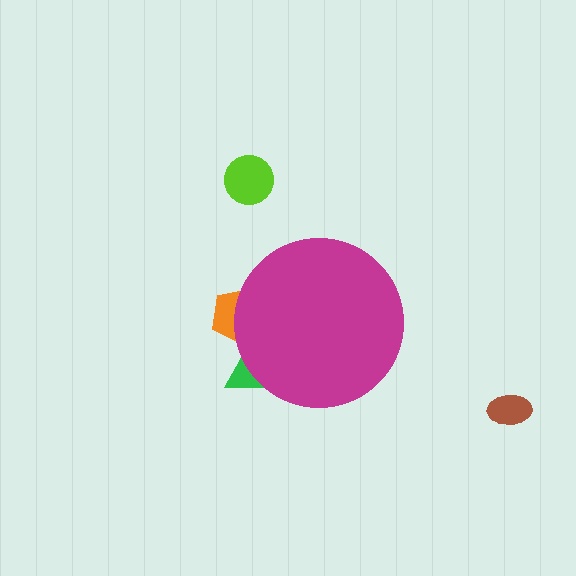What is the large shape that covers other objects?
A magenta circle.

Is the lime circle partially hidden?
No, the lime circle is fully visible.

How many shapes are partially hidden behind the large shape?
2 shapes are partially hidden.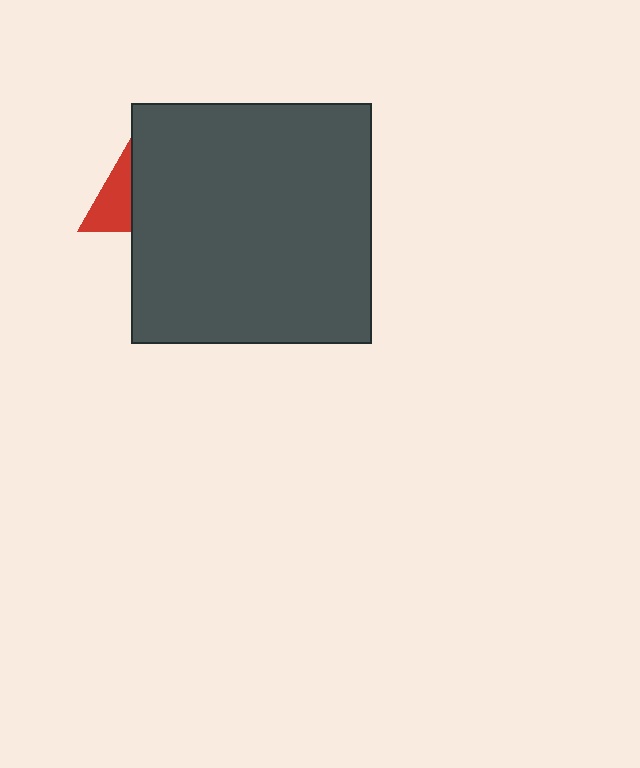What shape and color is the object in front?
The object in front is a dark gray square.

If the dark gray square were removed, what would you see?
You would see the complete red triangle.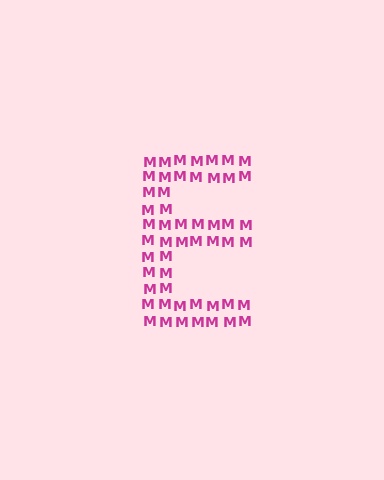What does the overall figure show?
The overall figure shows the letter E.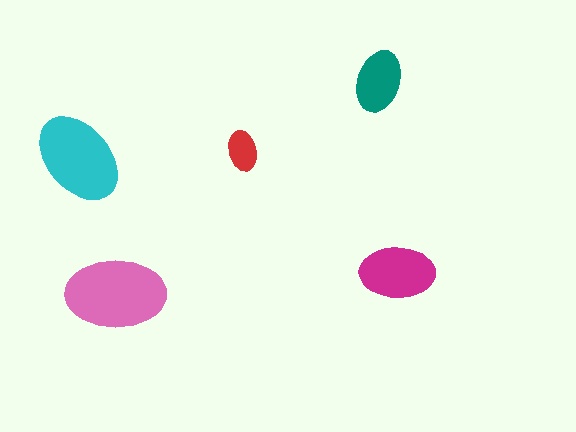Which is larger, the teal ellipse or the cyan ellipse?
The cyan one.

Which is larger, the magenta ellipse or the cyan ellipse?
The cyan one.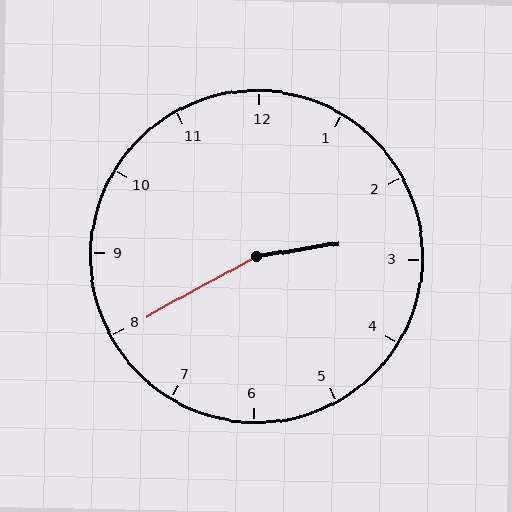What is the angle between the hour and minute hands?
Approximately 160 degrees.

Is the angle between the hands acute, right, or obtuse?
It is obtuse.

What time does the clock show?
2:40.